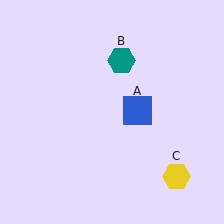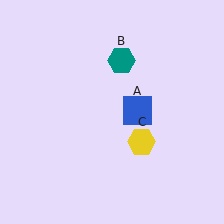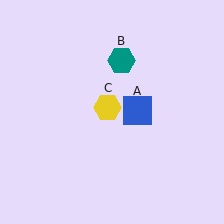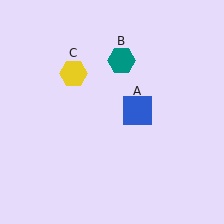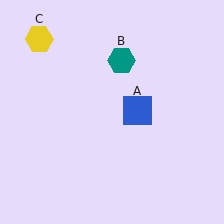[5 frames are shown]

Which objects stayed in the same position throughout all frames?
Blue square (object A) and teal hexagon (object B) remained stationary.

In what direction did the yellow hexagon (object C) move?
The yellow hexagon (object C) moved up and to the left.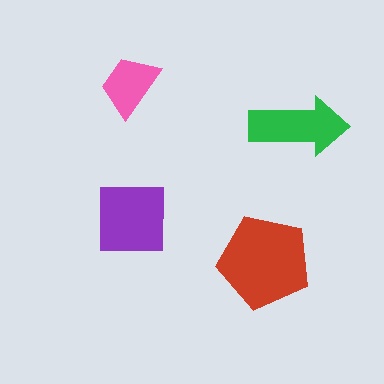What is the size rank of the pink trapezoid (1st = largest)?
4th.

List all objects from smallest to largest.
The pink trapezoid, the green arrow, the purple square, the red pentagon.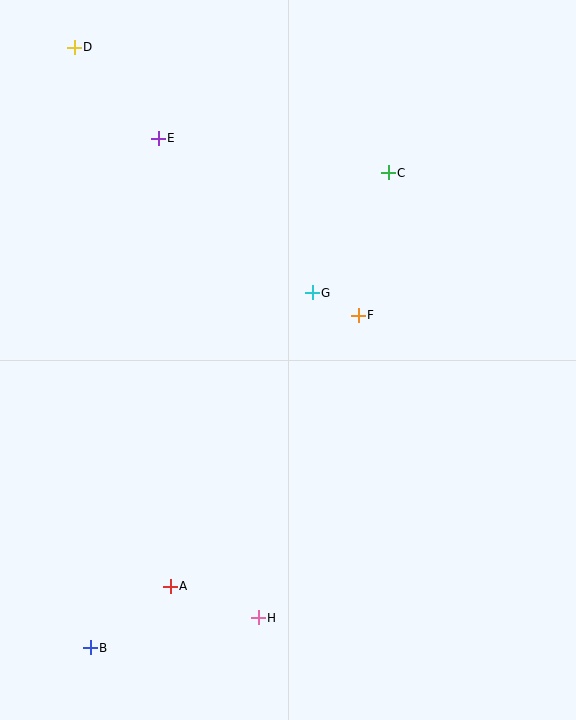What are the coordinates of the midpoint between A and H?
The midpoint between A and H is at (214, 602).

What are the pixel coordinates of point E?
Point E is at (158, 138).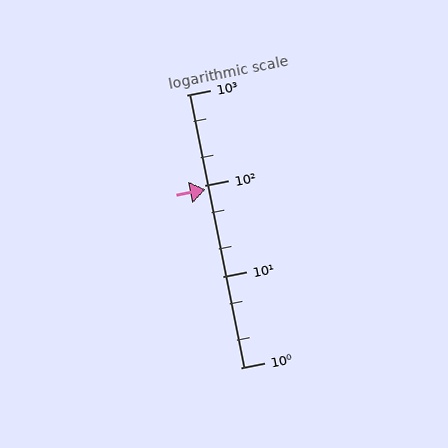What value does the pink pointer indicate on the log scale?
The pointer indicates approximately 90.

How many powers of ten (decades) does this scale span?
The scale spans 3 decades, from 1 to 1000.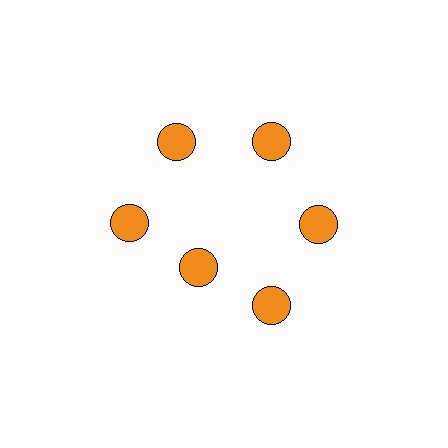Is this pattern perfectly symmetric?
No. The 6 orange circles are arranged in a ring, but one element near the 7 o'clock position is pulled inward toward the center, breaking the 6-fold rotational symmetry.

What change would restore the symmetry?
The symmetry would be restored by moving it outward, back onto the ring so that all 6 circles sit at equal angles and equal distance from the center.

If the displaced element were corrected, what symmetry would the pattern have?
It would have 6-fold rotational symmetry — the pattern would map onto itself every 60 degrees.